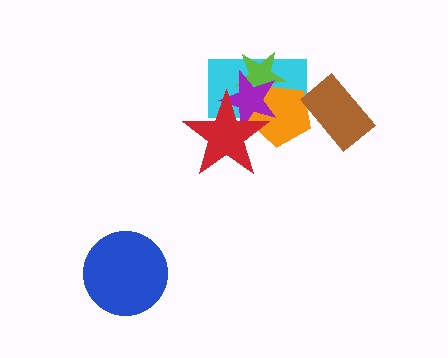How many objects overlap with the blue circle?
0 objects overlap with the blue circle.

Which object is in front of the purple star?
The red star is in front of the purple star.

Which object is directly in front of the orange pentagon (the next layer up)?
The lime star is directly in front of the orange pentagon.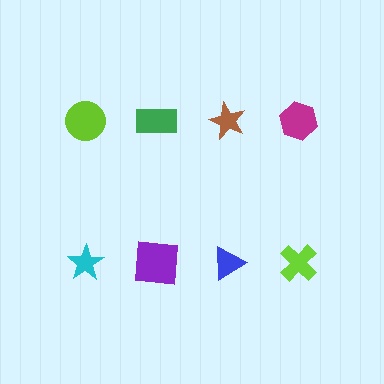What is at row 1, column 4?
A magenta hexagon.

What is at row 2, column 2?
A purple square.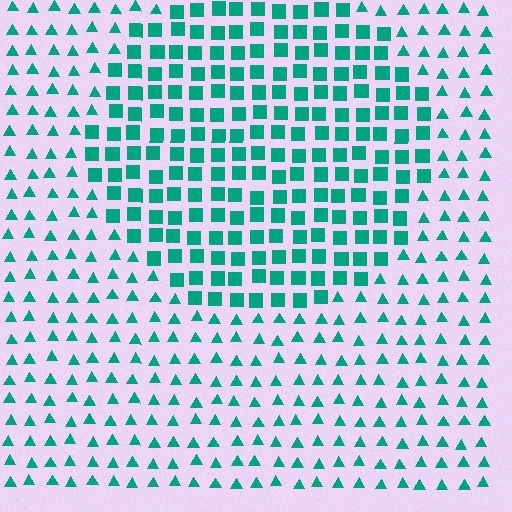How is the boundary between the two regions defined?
The boundary is defined by a change in element shape: squares inside vs. triangles outside. All elements share the same color and spacing.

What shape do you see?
I see a circle.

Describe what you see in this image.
The image is filled with small teal elements arranged in a uniform grid. A circle-shaped region contains squares, while the surrounding area contains triangles. The boundary is defined purely by the change in element shape.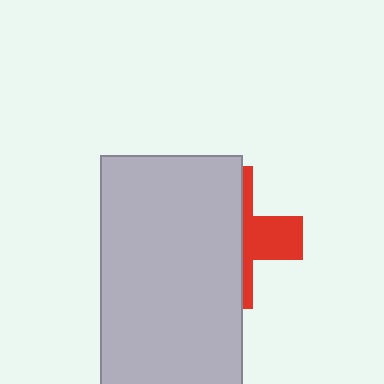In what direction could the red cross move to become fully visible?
The red cross could move right. That would shift it out from behind the light gray rectangle entirely.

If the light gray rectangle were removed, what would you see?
You would see the complete red cross.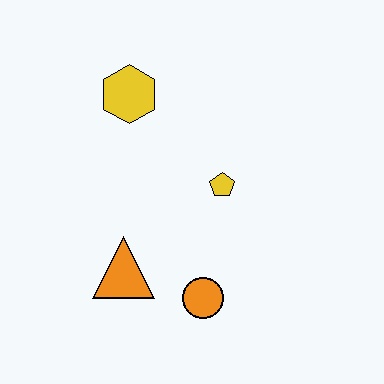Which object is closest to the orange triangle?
The orange circle is closest to the orange triangle.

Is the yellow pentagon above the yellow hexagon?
No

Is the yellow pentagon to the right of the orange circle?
Yes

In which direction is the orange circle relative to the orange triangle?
The orange circle is to the right of the orange triangle.